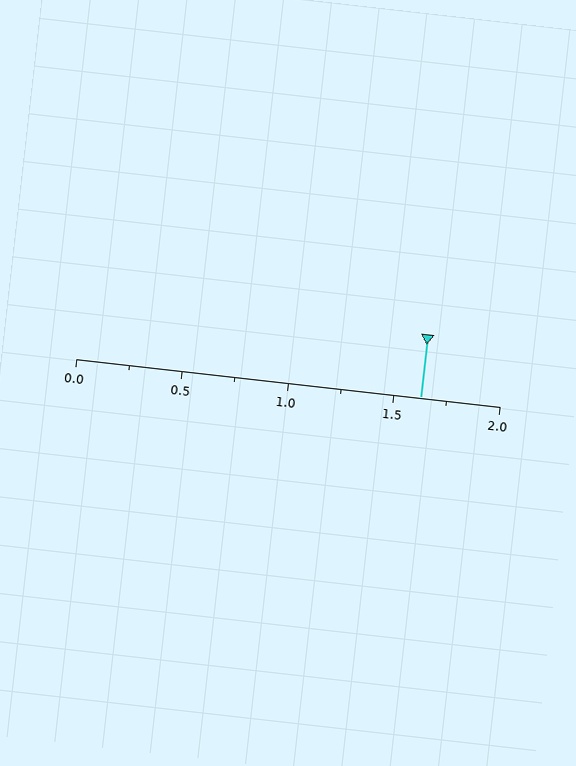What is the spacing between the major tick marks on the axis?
The major ticks are spaced 0.5 apart.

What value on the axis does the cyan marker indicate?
The marker indicates approximately 1.62.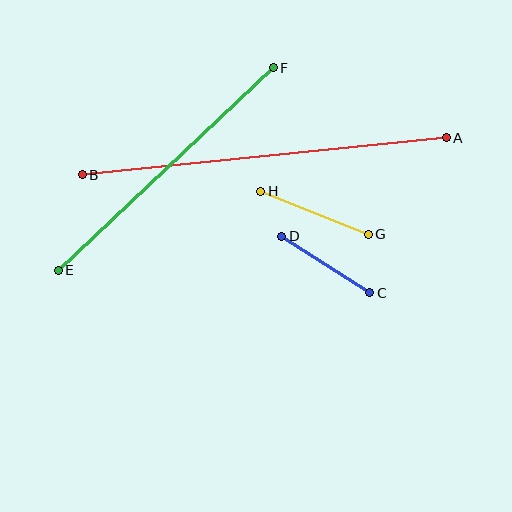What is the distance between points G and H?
The distance is approximately 116 pixels.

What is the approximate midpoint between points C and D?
The midpoint is at approximately (326, 265) pixels.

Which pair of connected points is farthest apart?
Points A and B are farthest apart.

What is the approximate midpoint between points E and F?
The midpoint is at approximately (166, 169) pixels.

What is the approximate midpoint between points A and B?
The midpoint is at approximately (264, 156) pixels.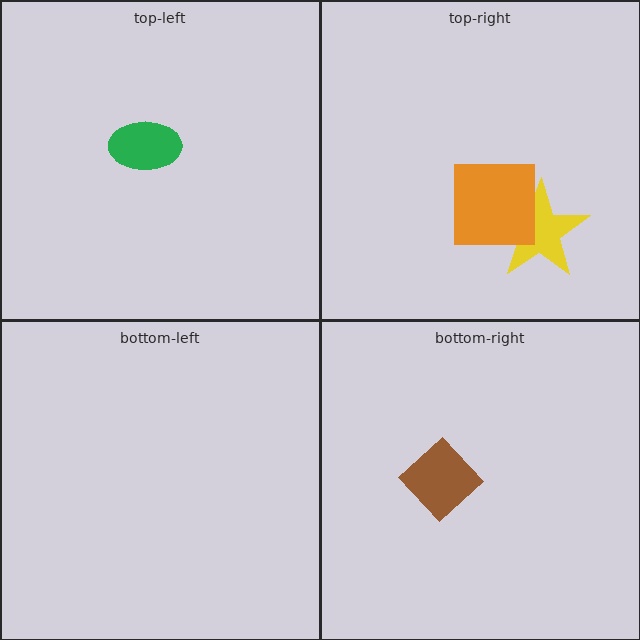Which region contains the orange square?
The top-right region.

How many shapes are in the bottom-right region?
1.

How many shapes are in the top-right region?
2.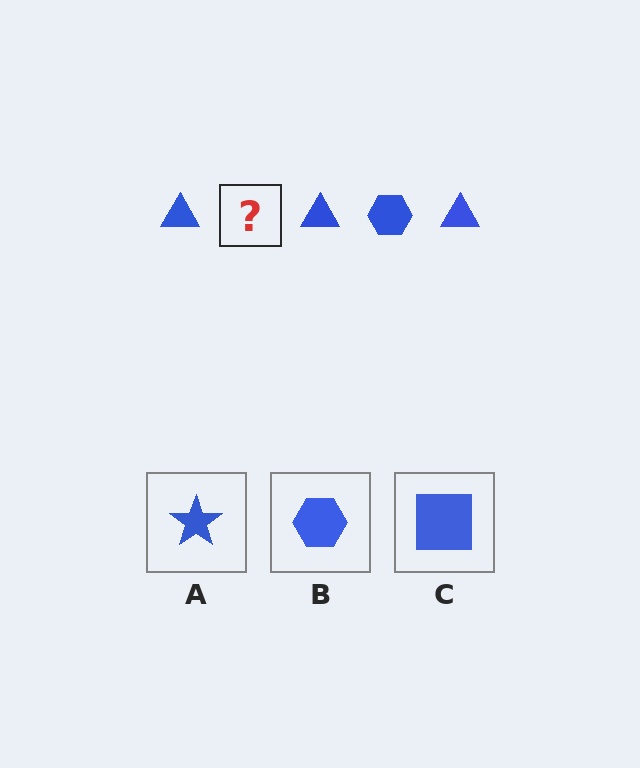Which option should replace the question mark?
Option B.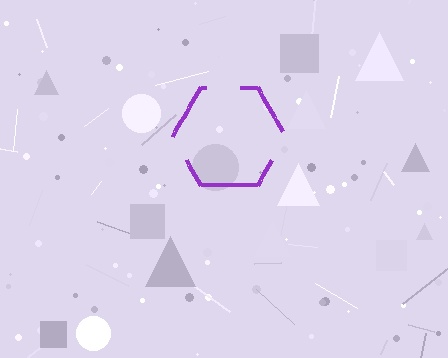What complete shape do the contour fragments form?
The contour fragments form a hexagon.